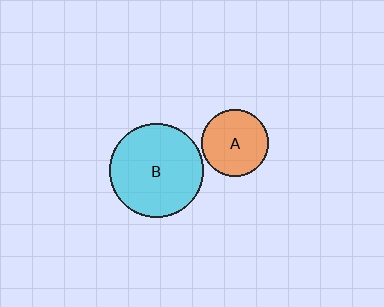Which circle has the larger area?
Circle B (cyan).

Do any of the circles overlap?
No, none of the circles overlap.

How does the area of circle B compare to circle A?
Approximately 2.0 times.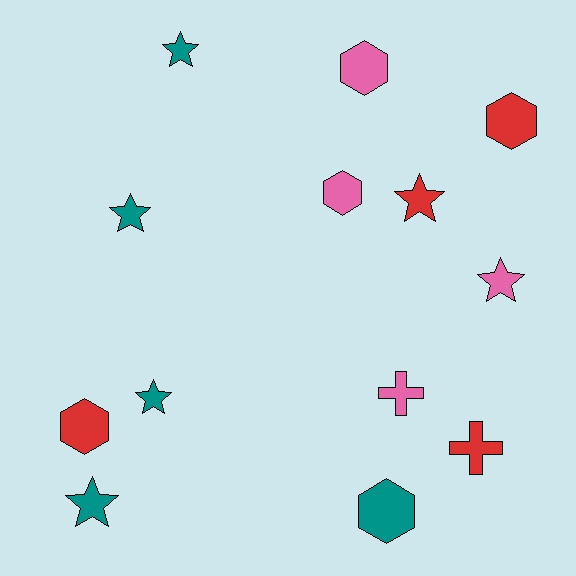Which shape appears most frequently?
Star, with 6 objects.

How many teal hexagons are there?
There is 1 teal hexagon.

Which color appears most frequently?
Teal, with 5 objects.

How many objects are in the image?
There are 13 objects.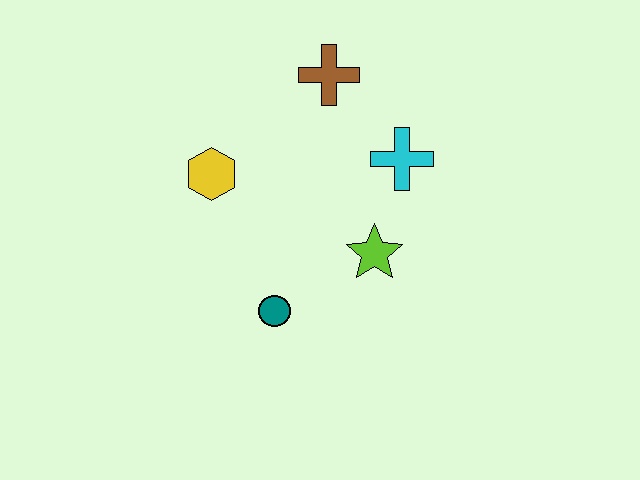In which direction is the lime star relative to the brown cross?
The lime star is below the brown cross.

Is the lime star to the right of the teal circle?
Yes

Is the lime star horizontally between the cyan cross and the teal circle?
Yes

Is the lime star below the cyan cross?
Yes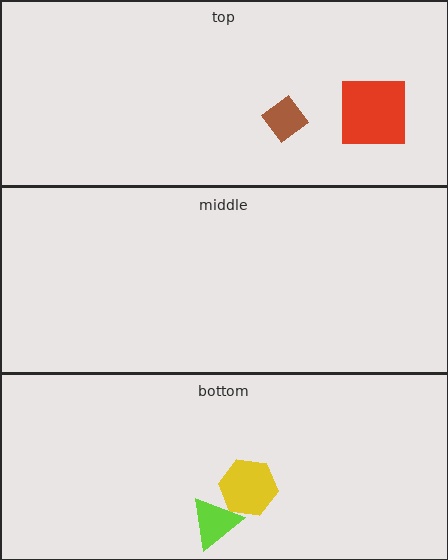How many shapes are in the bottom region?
2.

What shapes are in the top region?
The brown diamond, the red square.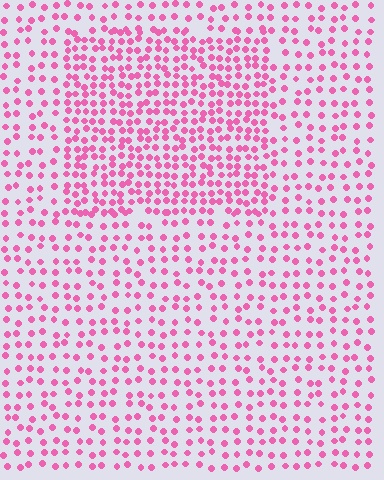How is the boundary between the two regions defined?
The boundary is defined by a change in element density (approximately 1.8x ratio). All elements are the same color, size, and shape.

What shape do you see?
I see a rectangle.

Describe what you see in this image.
The image contains small pink elements arranged at two different densities. A rectangle-shaped region is visible where the elements are more densely packed than the surrounding area.